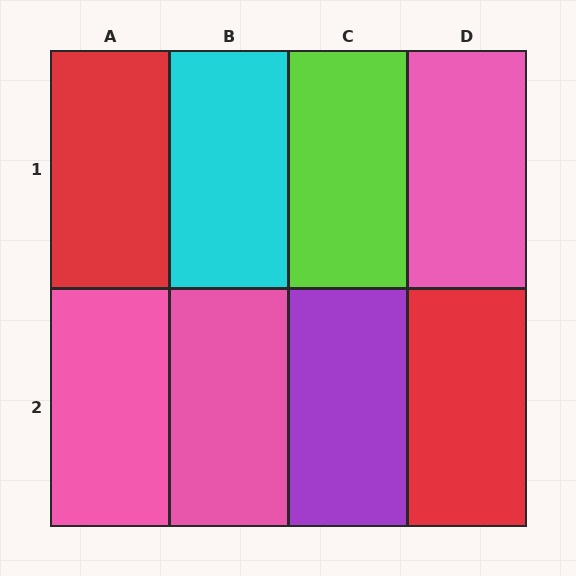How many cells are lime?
1 cell is lime.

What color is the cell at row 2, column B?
Pink.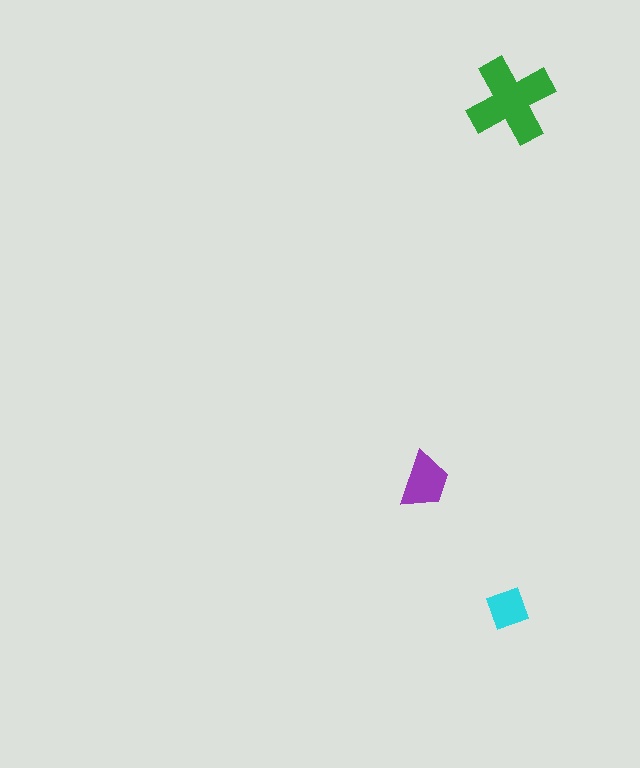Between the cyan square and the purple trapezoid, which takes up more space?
The purple trapezoid.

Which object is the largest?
The green cross.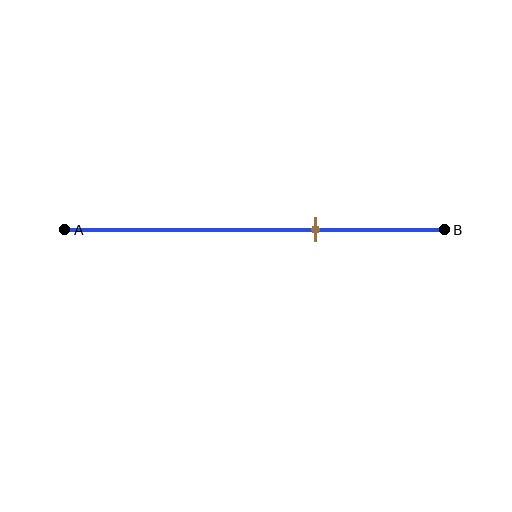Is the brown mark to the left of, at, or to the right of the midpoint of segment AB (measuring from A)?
The brown mark is to the right of the midpoint of segment AB.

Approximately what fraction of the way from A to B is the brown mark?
The brown mark is approximately 65% of the way from A to B.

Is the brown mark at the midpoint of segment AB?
No, the mark is at about 65% from A, not at the 50% midpoint.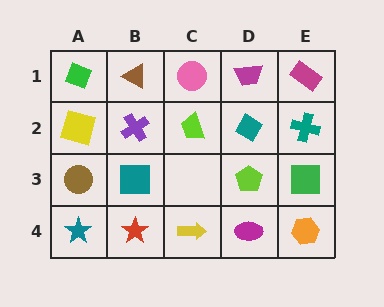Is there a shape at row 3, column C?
No, that cell is empty.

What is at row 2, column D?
A teal diamond.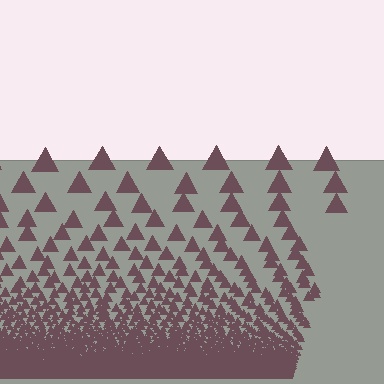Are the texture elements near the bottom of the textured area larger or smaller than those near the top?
Smaller. The gradient is inverted — elements near the bottom are smaller and denser.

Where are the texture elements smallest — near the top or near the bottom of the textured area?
Near the bottom.